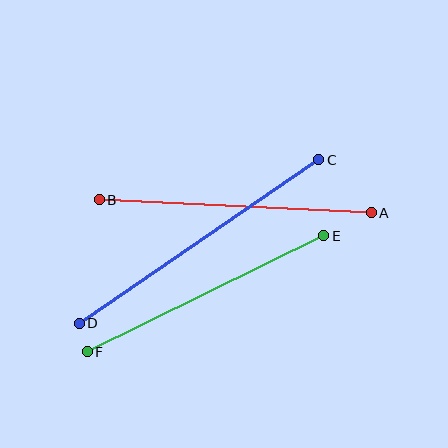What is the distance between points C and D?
The distance is approximately 290 pixels.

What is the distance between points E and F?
The distance is approximately 264 pixels.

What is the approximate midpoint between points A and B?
The midpoint is at approximately (235, 206) pixels.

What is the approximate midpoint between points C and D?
The midpoint is at approximately (199, 241) pixels.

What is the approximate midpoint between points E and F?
The midpoint is at approximately (206, 294) pixels.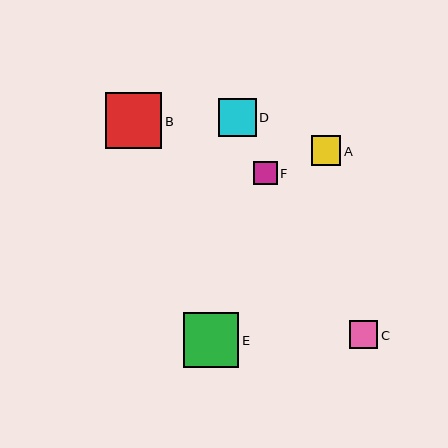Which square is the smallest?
Square F is the smallest with a size of approximately 23 pixels.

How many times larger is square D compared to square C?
Square D is approximately 1.3 times the size of square C.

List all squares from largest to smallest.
From largest to smallest: B, E, D, A, C, F.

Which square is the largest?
Square B is the largest with a size of approximately 56 pixels.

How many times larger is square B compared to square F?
Square B is approximately 2.4 times the size of square F.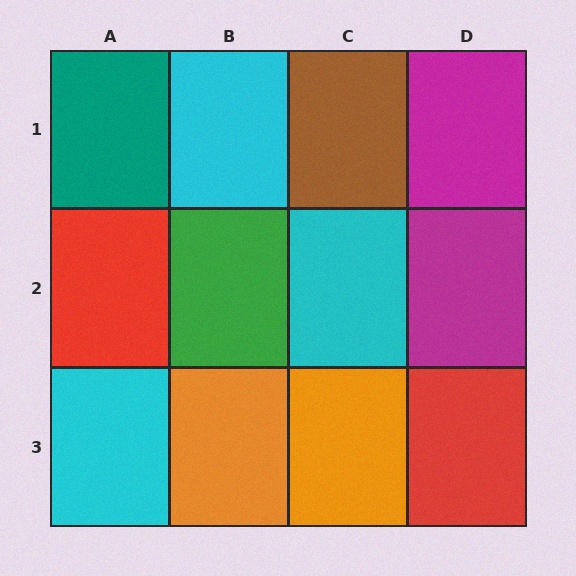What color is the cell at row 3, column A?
Cyan.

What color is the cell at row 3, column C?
Orange.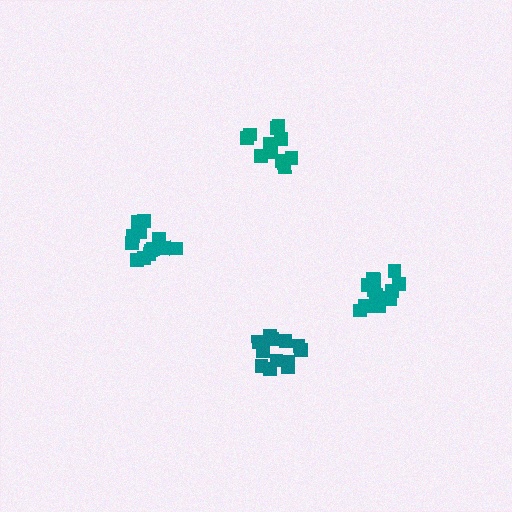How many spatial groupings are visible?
There are 4 spatial groupings.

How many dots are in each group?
Group 1: 13 dots, Group 2: 12 dots, Group 3: 16 dots, Group 4: 11 dots (52 total).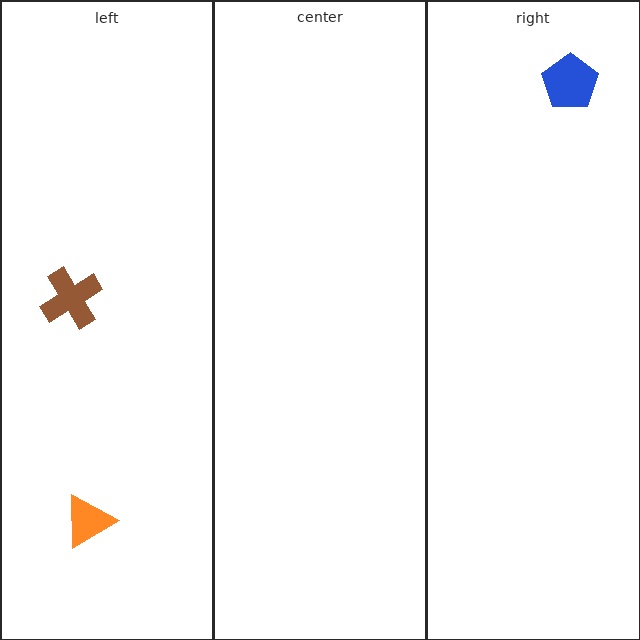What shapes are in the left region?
The orange triangle, the brown cross.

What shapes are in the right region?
The blue pentagon.